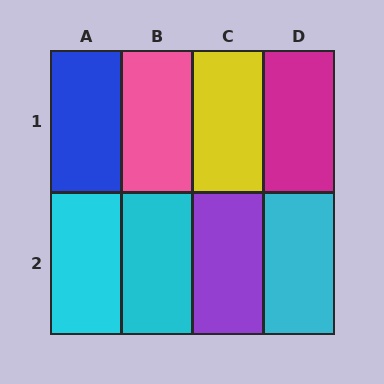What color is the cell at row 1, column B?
Pink.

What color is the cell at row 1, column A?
Blue.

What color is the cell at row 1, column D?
Magenta.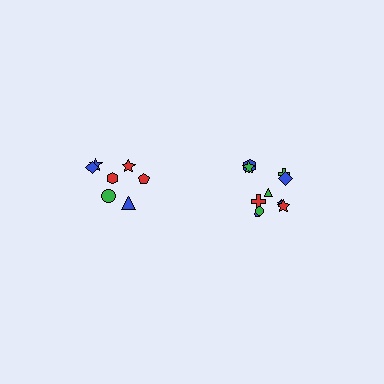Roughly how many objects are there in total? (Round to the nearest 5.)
Roughly 15 objects in total.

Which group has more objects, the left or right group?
The right group.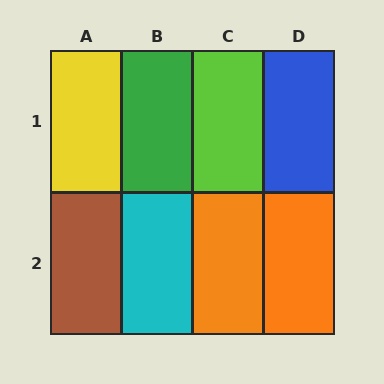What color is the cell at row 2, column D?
Orange.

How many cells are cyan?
1 cell is cyan.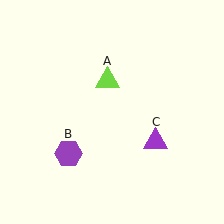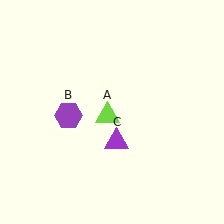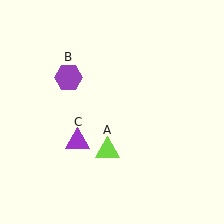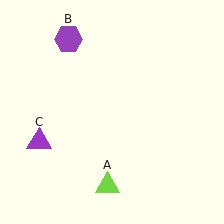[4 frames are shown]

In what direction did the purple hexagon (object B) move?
The purple hexagon (object B) moved up.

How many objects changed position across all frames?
3 objects changed position: lime triangle (object A), purple hexagon (object B), purple triangle (object C).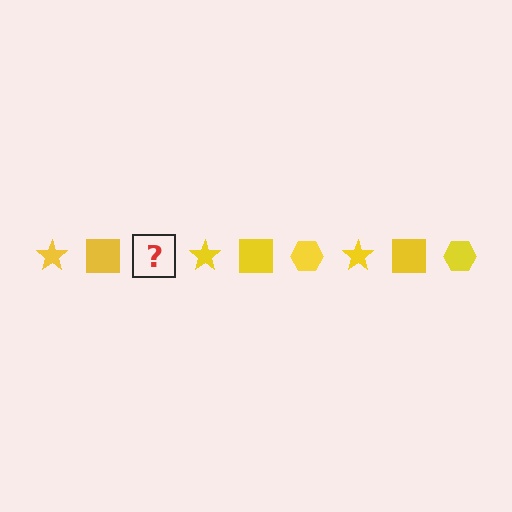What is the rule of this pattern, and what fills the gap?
The rule is that the pattern cycles through star, square, hexagon shapes in yellow. The gap should be filled with a yellow hexagon.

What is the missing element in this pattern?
The missing element is a yellow hexagon.